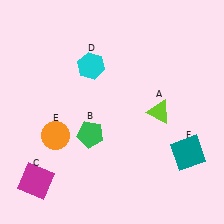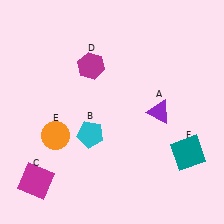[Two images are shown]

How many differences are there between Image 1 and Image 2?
There are 3 differences between the two images.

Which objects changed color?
A changed from lime to purple. B changed from green to cyan. D changed from cyan to magenta.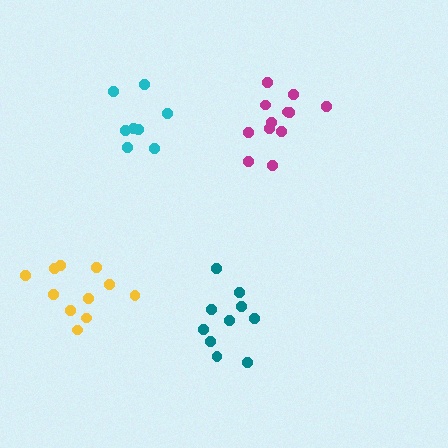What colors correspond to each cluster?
The clusters are colored: yellow, teal, cyan, magenta.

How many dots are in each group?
Group 1: 11 dots, Group 2: 10 dots, Group 3: 8 dots, Group 4: 12 dots (41 total).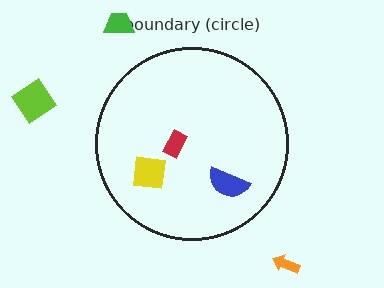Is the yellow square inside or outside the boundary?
Inside.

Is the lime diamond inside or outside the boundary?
Outside.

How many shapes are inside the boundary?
3 inside, 3 outside.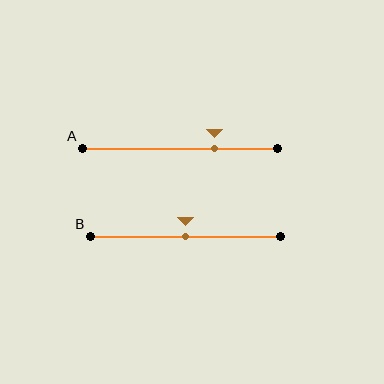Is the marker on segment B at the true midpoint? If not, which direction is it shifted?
Yes, the marker on segment B is at the true midpoint.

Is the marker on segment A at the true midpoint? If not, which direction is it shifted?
No, the marker on segment A is shifted to the right by about 18% of the segment length.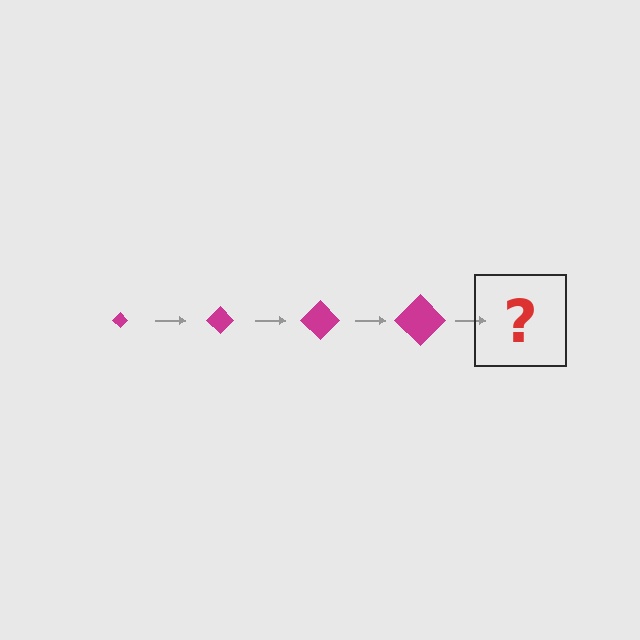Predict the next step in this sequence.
The next step is a magenta diamond, larger than the previous one.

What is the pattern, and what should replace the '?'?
The pattern is that the diamond gets progressively larger each step. The '?' should be a magenta diamond, larger than the previous one.